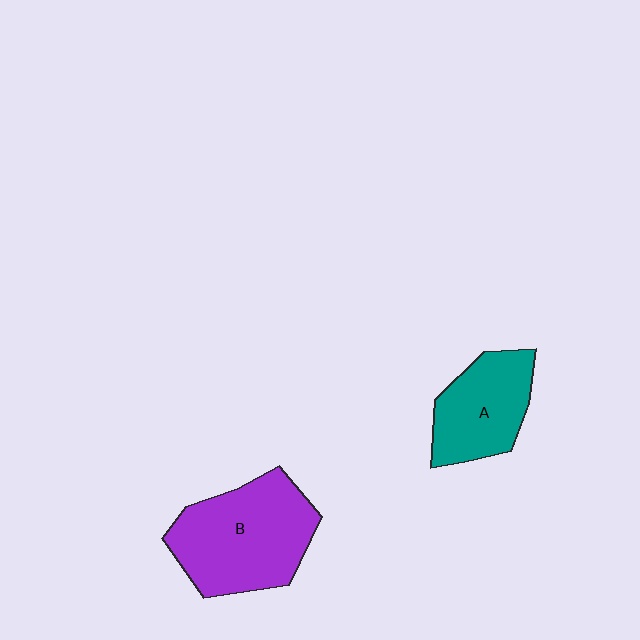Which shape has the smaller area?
Shape A (teal).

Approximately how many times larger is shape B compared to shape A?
Approximately 1.5 times.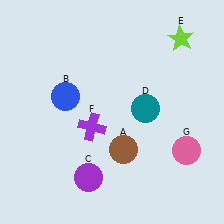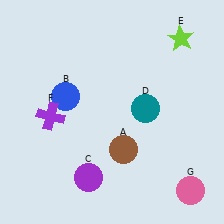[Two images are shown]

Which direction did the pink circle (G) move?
The pink circle (G) moved down.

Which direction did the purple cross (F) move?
The purple cross (F) moved left.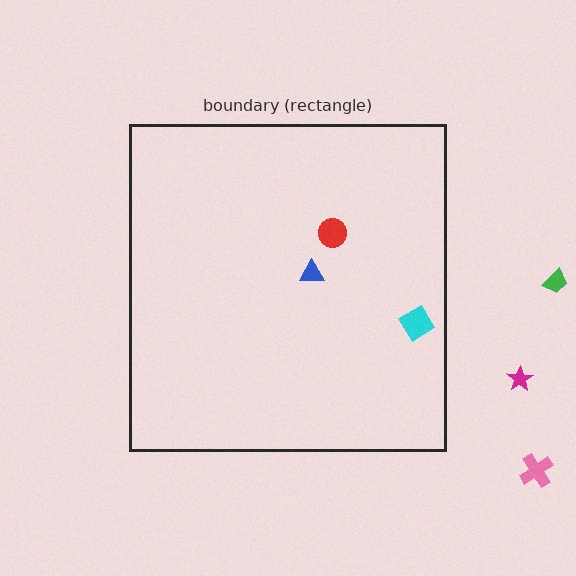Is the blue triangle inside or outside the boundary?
Inside.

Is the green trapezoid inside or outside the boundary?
Outside.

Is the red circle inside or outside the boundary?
Inside.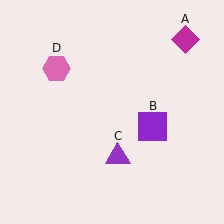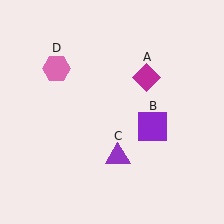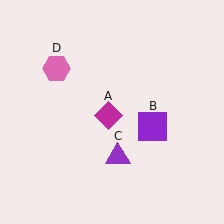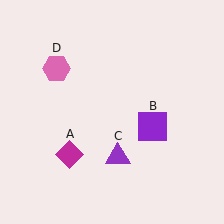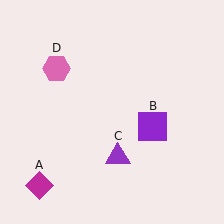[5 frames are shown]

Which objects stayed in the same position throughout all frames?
Purple square (object B) and purple triangle (object C) and pink hexagon (object D) remained stationary.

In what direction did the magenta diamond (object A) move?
The magenta diamond (object A) moved down and to the left.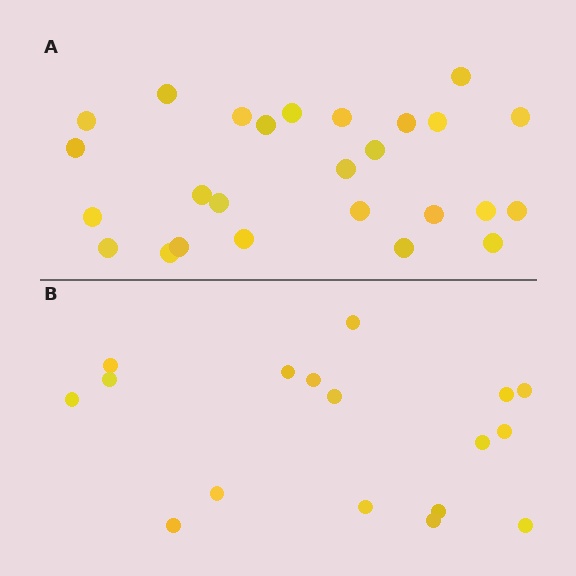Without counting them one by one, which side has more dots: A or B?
Region A (the top region) has more dots.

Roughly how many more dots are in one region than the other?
Region A has roughly 8 or so more dots than region B.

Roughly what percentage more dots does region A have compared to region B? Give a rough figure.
About 55% more.